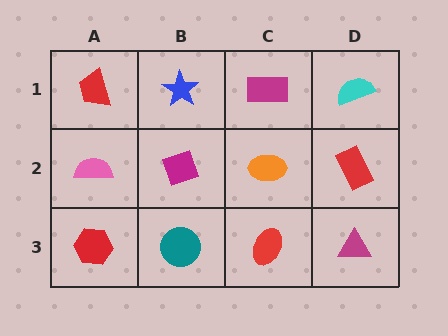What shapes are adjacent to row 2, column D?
A cyan semicircle (row 1, column D), a magenta triangle (row 3, column D), an orange ellipse (row 2, column C).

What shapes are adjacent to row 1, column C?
An orange ellipse (row 2, column C), a blue star (row 1, column B), a cyan semicircle (row 1, column D).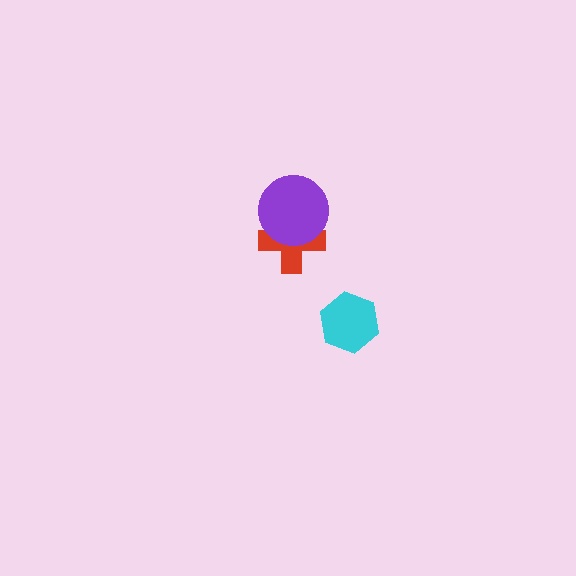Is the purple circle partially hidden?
No, no other shape covers it.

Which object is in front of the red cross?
The purple circle is in front of the red cross.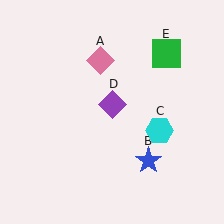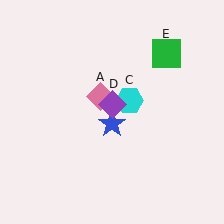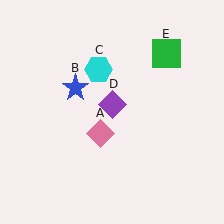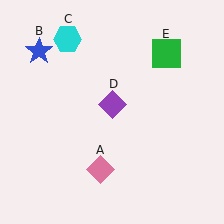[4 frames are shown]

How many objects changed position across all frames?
3 objects changed position: pink diamond (object A), blue star (object B), cyan hexagon (object C).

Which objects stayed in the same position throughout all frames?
Purple diamond (object D) and green square (object E) remained stationary.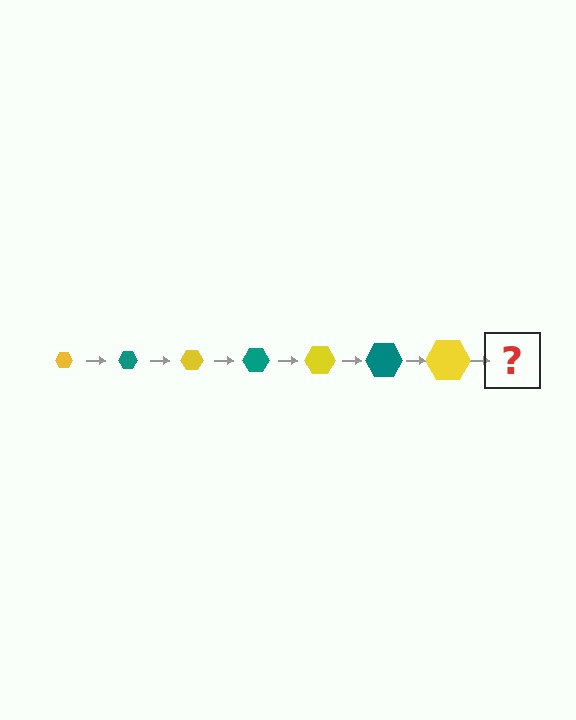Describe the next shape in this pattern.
It should be a teal hexagon, larger than the previous one.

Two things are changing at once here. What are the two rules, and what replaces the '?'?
The two rules are that the hexagon grows larger each step and the color cycles through yellow and teal. The '?' should be a teal hexagon, larger than the previous one.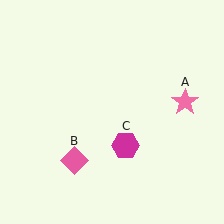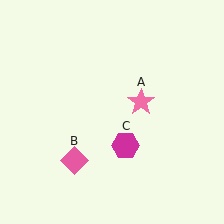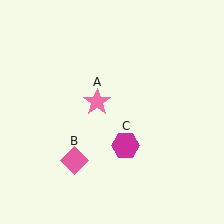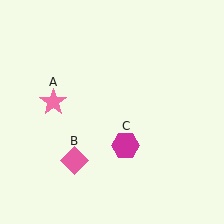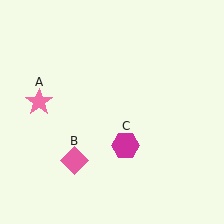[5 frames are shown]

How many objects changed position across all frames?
1 object changed position: pink star (object A).